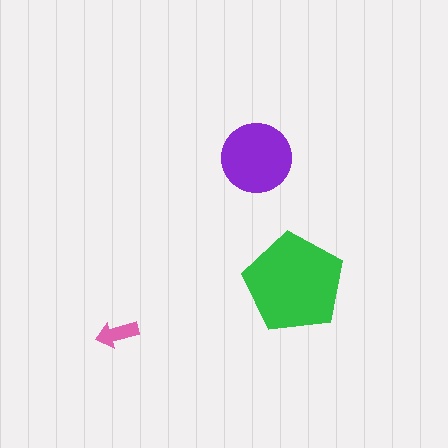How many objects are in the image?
There are 3 objects in the image.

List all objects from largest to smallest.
The green pentagon, the purple circle, the pink arrow.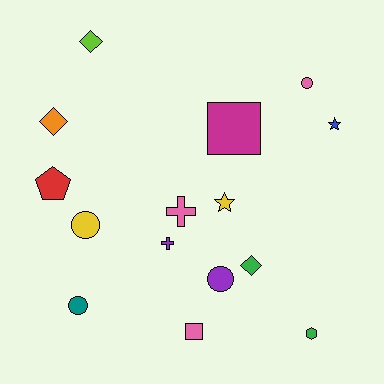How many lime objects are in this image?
There is 1 lime object.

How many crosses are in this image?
There are 2 crosses.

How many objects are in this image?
There are 15 objects.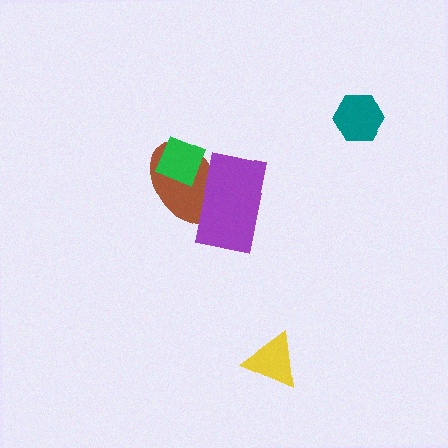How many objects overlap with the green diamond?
2 objects overlap with the green diamond.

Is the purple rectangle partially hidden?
Yes, it is partially covered by another shape.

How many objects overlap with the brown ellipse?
2 objects overlap with the brown ellipse.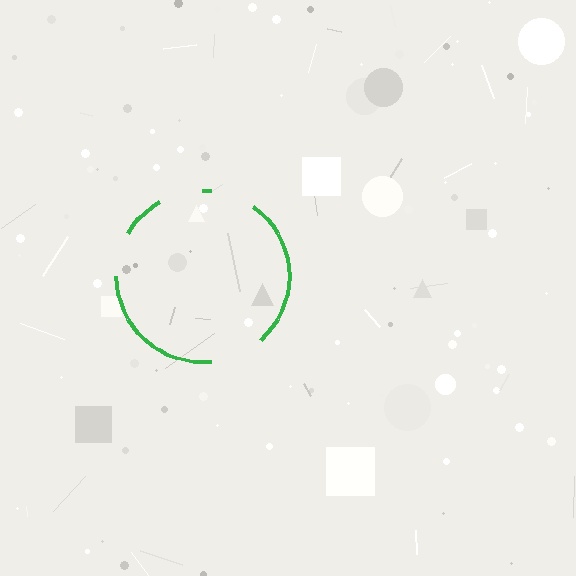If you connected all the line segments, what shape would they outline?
They would outline a circle.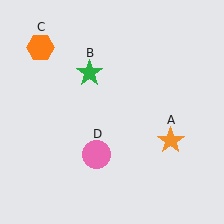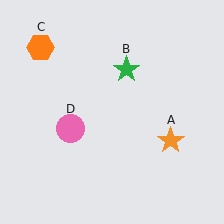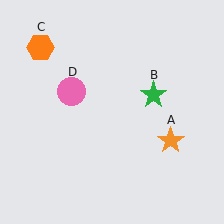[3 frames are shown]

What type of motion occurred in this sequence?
The green star (object B), pink circle (object D) rotated clockwise around the center of the scene.